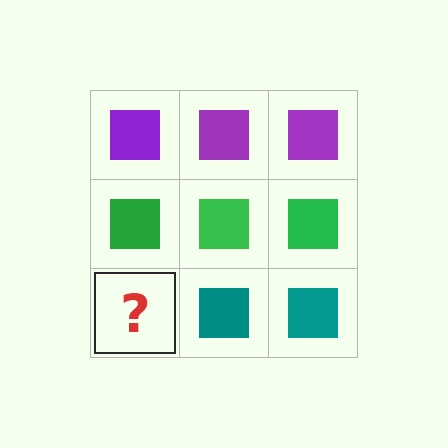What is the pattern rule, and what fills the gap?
The rule is that each row has a consistent color. The gap should be filled with a teal square.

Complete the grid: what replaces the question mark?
The question mark should be replaced with a teal square.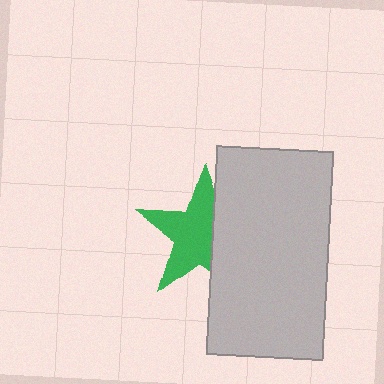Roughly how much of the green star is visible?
About half of it is visible (roughly 63%).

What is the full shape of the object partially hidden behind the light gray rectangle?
The partially hidden object is a green star.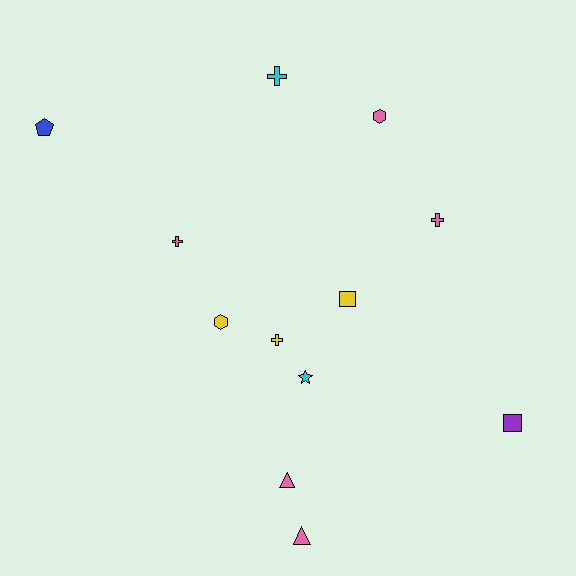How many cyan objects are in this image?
There are 2 cyan objects.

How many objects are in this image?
There are 12 objects.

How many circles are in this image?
There are no circles.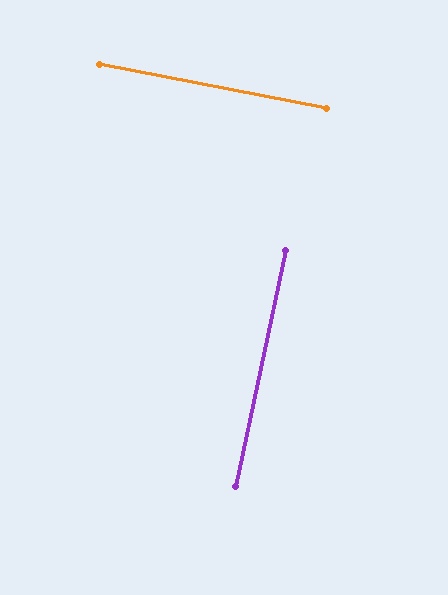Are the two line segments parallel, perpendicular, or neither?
Perpendicular — they meet at approximately 89°.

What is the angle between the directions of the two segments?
Approximately 89 degrees.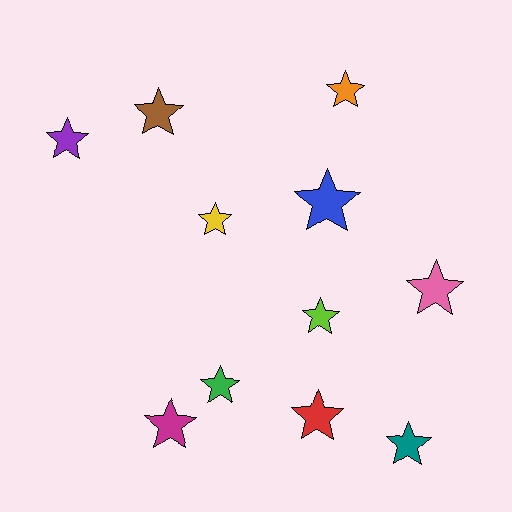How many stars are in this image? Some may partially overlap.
There are 11 stars.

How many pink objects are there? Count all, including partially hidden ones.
There is 1 pink object.